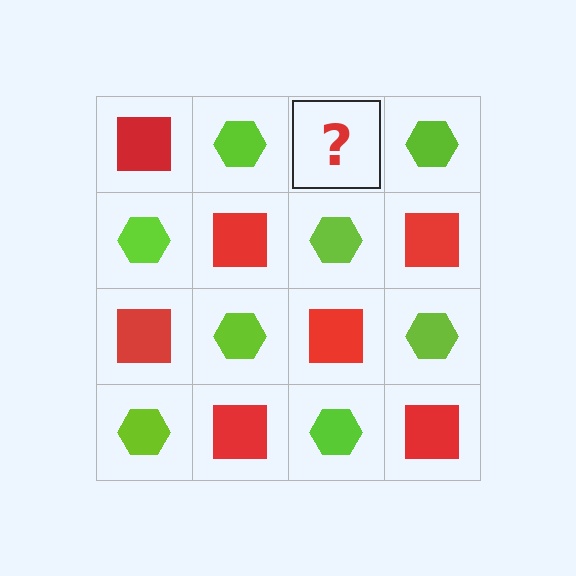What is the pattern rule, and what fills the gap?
The rule is that it alternates red square and lime hexagon in a checkerboard pattern. The gap should be filled with a red square.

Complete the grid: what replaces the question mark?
The question mark should be replaced with a red square.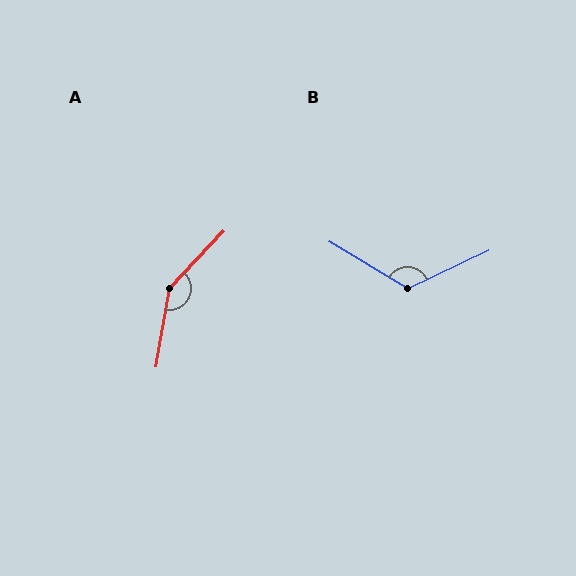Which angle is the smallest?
B, at approximately 124 degrees.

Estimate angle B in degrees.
Approximately 124 degrees.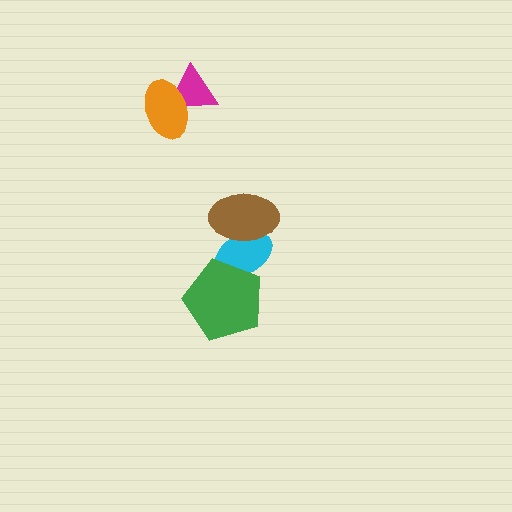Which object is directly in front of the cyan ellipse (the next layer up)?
The brown ellipse is directly in front of the cyan ellipse.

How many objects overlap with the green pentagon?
1 object overlaps with the green pentagon.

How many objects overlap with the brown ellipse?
1 object overlaps with the brown ellipse.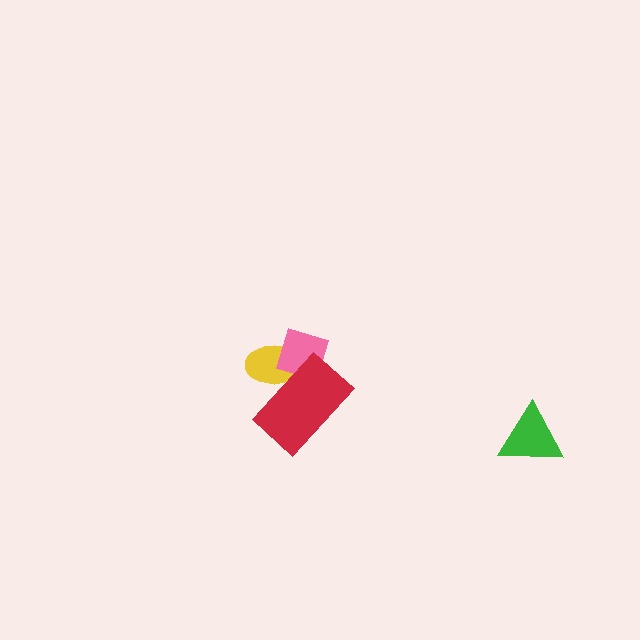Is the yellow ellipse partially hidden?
Yes, it is partially covered by another shape.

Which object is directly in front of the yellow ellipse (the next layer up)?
The pink diamond is directly in front of the yellow ellipse.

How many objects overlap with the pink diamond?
2 objects overlap with the pink diamond.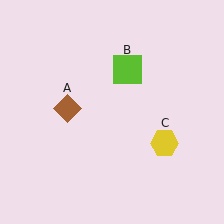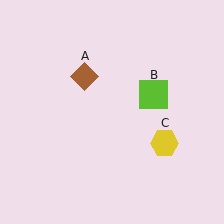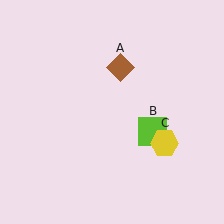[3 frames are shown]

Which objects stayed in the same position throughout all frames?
Yellow hexagon (object C) remained stationary.